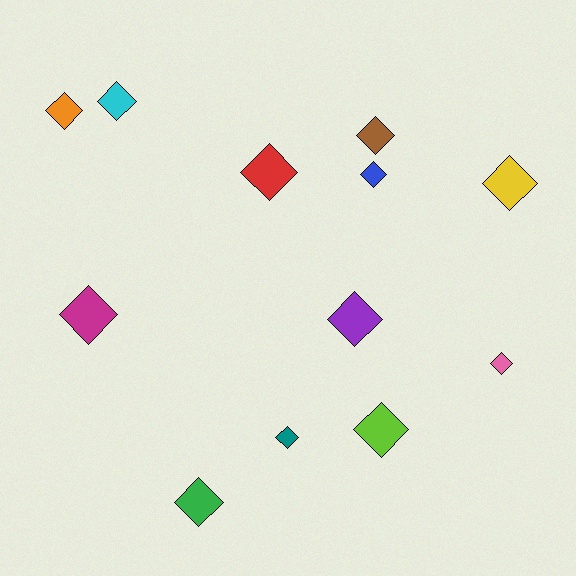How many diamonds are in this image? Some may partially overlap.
There are 12 diamonds.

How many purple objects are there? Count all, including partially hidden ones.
There is 1 purple object.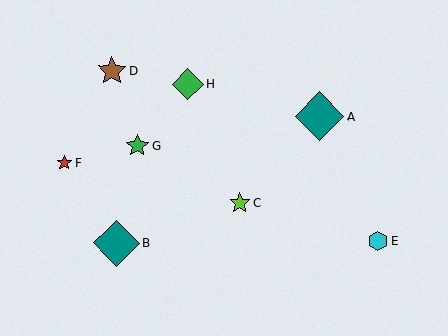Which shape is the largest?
The teal diamond (labeled A) is the largest.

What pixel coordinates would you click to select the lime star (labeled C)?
Click at (240, 203) to select the lime star C.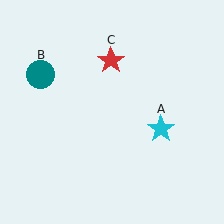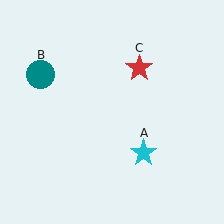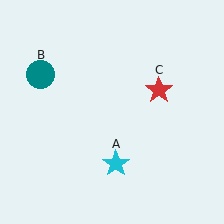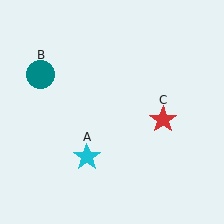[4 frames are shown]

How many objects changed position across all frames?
2 objects changed position: cyan star (object A), red star (object C).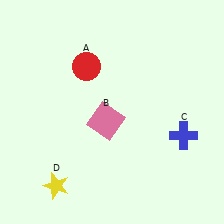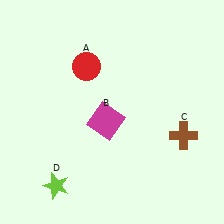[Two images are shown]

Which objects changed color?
B changed from pink to magenta. C changed from blue to brown. D changed from yellow to lime.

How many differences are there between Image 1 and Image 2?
There are 3 differences between the two images.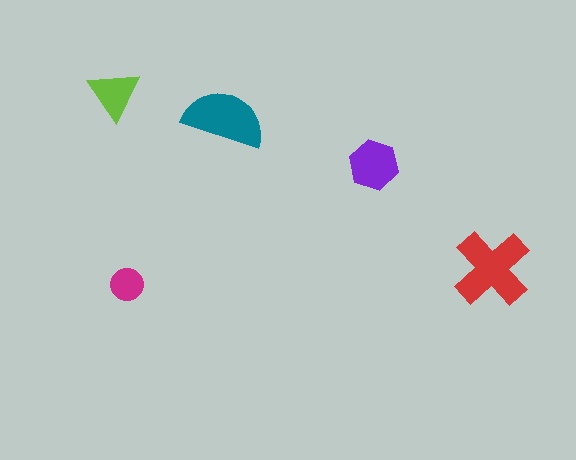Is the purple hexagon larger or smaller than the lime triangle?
Larger.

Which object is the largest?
The red cross.